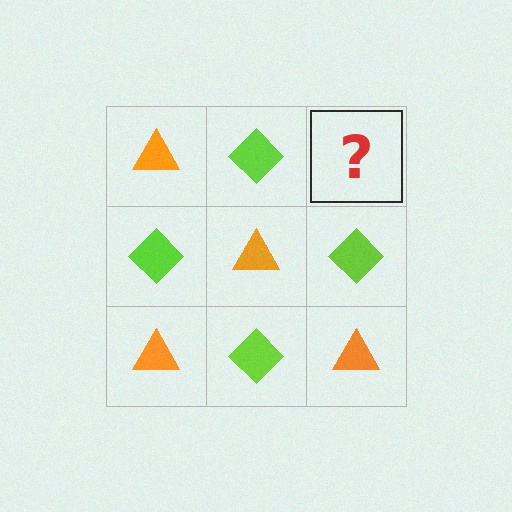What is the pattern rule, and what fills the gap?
The rule is that it alternates orange triangle and lime diamond in a checkerboard pattern. The gap should be filled with an orange triangle.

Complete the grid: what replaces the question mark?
The question mark should be replaced with an orange triangle.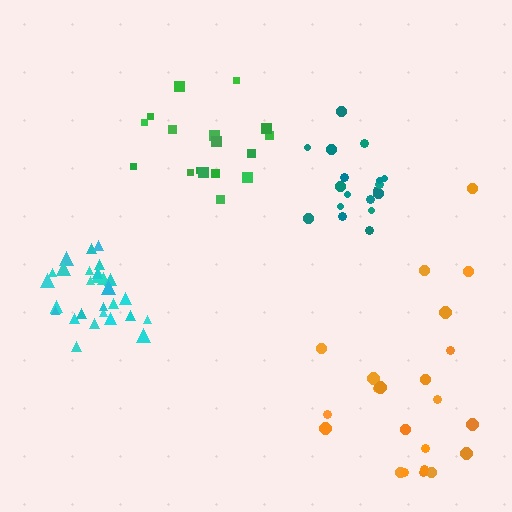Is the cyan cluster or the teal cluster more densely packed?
Cyan.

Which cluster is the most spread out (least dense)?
Orange.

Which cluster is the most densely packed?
Cyan.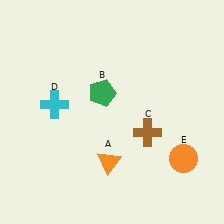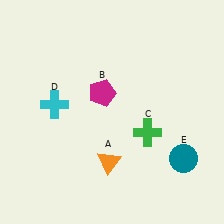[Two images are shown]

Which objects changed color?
B changed from green to magenta. C changed from brown to green. E changed from orange to teal.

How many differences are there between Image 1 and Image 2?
There are 3 differences between the two images.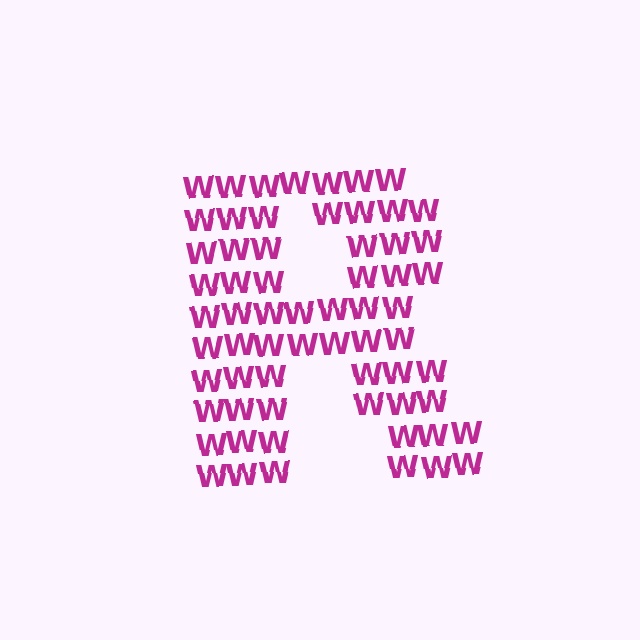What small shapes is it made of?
It is made of small letter W's.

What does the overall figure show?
The overall figure shows the letter R.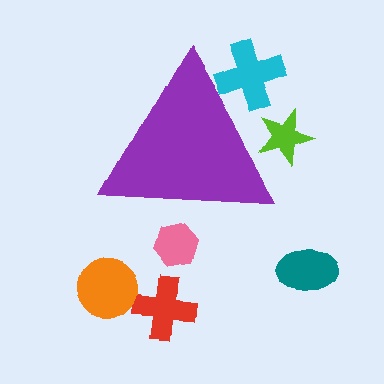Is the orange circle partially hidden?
No, the orange circle is fully visible.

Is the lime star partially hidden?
Yes, the lime star is partially hidden behind the purple triangle.